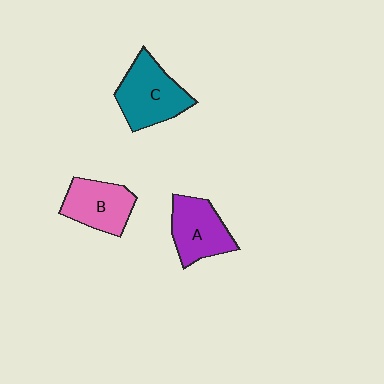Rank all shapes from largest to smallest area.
From largest to smallest: C (teal), A (purple), B (pink).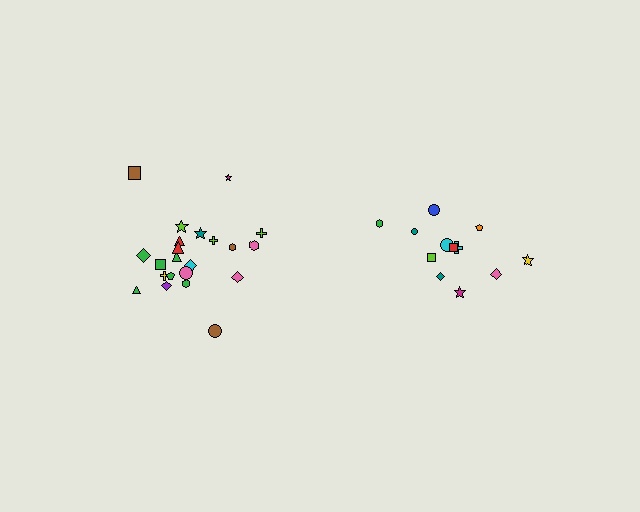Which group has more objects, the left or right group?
The left group.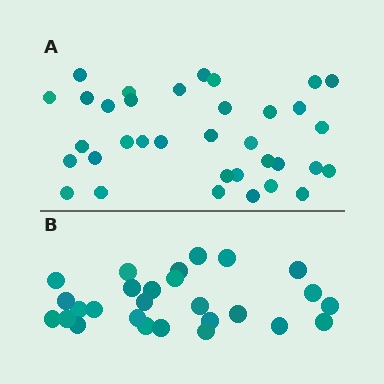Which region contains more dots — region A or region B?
Region A (the top region) has more dots.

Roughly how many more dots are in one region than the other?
Region A has roughly 8 or so more dots than region B.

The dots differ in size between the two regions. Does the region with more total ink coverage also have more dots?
No. Region B has more total ink coverage because its dots are larger, but region A actually contains more individual dots. Total area can be misleading — the number of items is what matters here.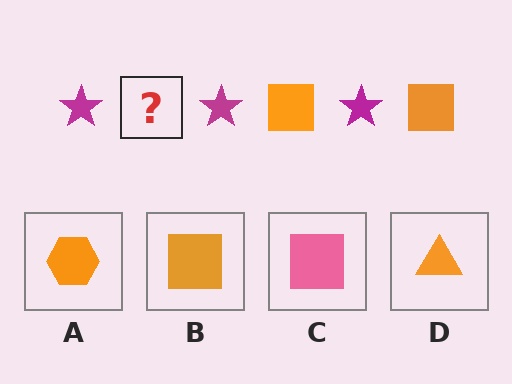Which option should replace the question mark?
Option B.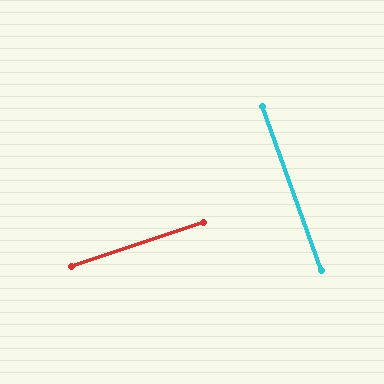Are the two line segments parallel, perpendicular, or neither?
Perpendicular — they meet at approximately 89°.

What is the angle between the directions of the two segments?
Approximately 89 degrees.